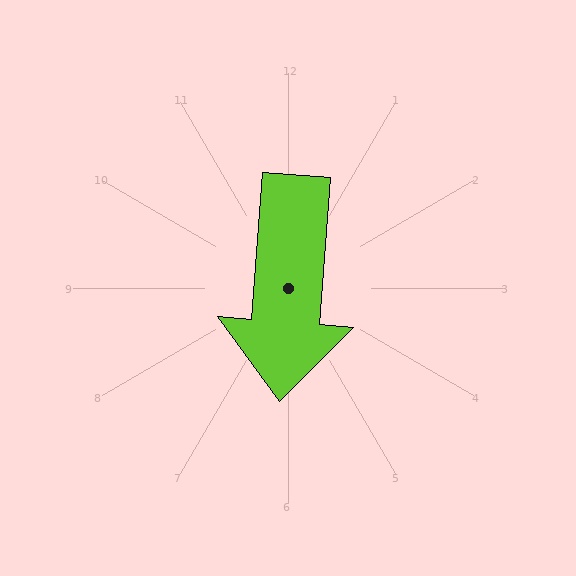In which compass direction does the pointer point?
South.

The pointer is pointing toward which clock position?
Roughly 6 o'clock.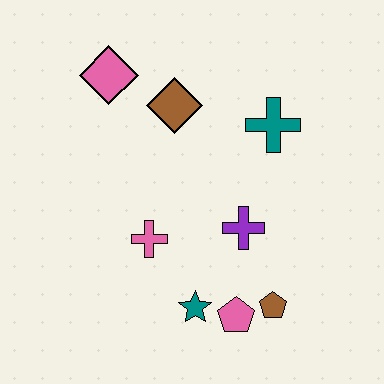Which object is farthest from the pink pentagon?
The pink diamond is farthest from the pink pentagon.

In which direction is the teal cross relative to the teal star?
The teal cross is above the teal star.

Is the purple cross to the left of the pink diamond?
No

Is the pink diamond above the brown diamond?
Yes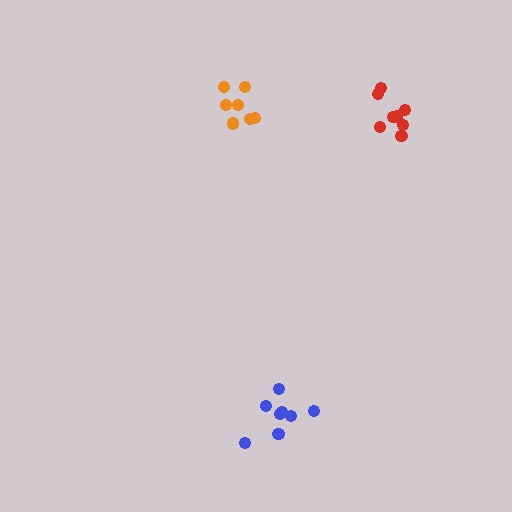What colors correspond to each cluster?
The clusters are colored: red, blue, orange.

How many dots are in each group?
Group 1: 8 dots, Group 2: 8 dots, Group 3: 7 dots (23 total).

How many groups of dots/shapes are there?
There are 3 groups.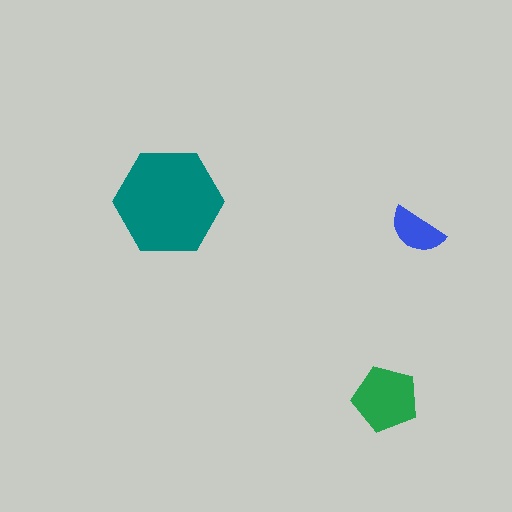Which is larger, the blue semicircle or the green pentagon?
The green pentagon.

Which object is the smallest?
The blue semicircle.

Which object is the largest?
The teal hexagon.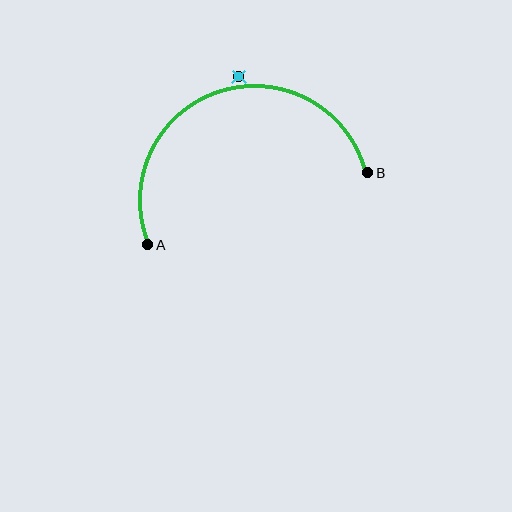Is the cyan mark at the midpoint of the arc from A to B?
No — the cyan mark does not lie on the arc at all. It sits slightly outside the curve.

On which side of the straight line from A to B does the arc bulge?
The arc bulges above the straight line connecting A and B.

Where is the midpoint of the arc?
The arc midpoint is the point on the curve farthest from the straight line joining A and B. It sits above that line.